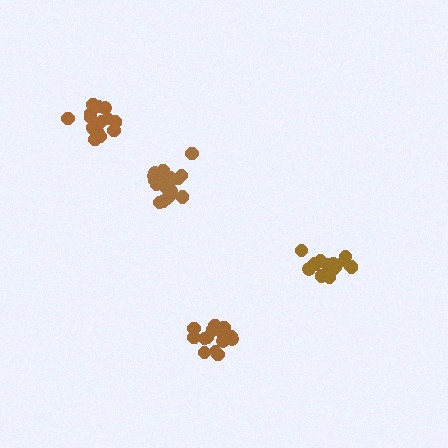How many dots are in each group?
Group 1: 16 dots, Group 2: 16 dots, Group 3: 16 dots, Group 4: 19 dots (67 total).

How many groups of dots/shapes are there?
There are 4 groups.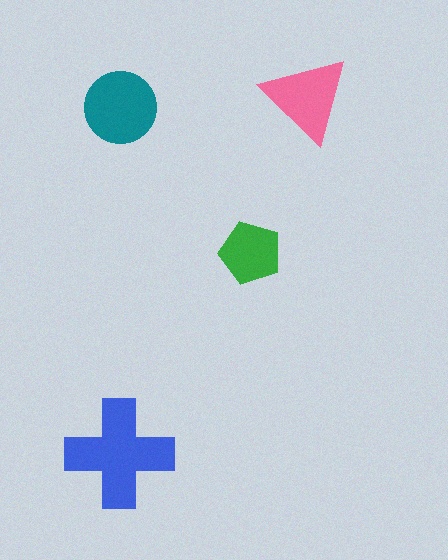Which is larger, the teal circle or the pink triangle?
The teal circle.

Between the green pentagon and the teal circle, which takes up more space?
The teal circle.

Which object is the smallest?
The green pentagon.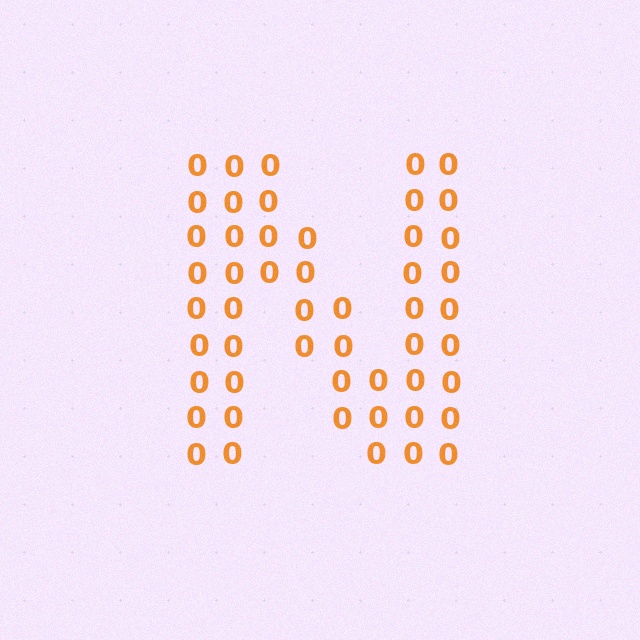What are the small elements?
The small elements are digit 0's.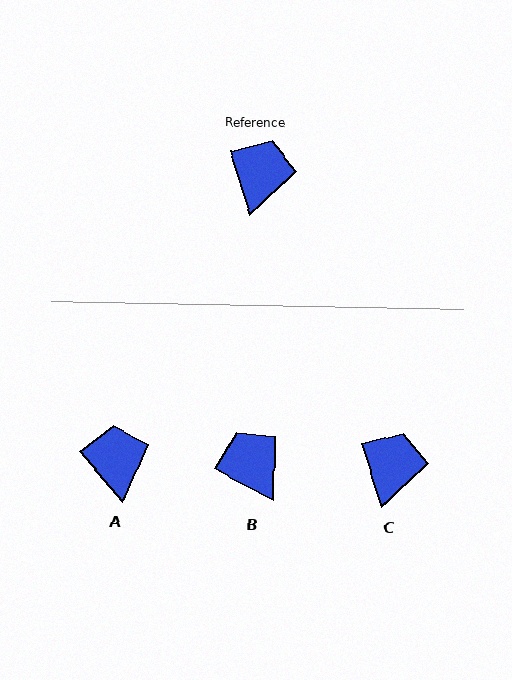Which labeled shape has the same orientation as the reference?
C.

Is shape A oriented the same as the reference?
No, it is off by about 23 degrees.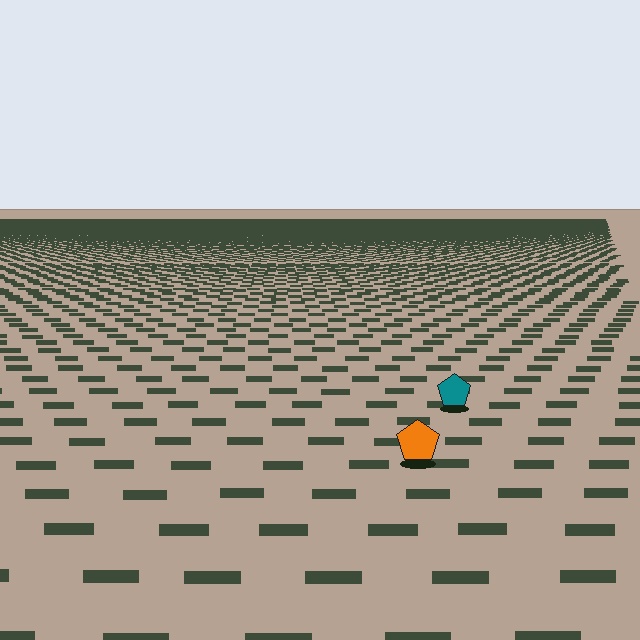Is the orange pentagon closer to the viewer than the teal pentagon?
Yes. The orange pentagon is closer — you can tell from the texture gradient: the ground texture is coarser near it.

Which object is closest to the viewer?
The orange pentagon is closest. The texture marks near it are larger and more spread out.